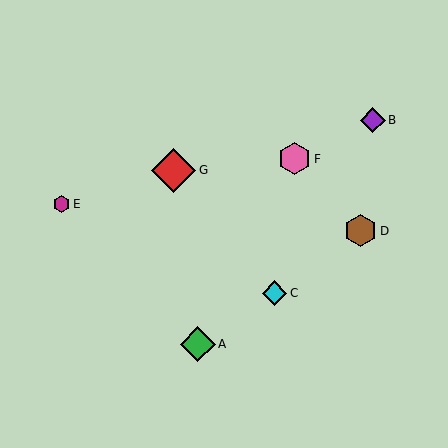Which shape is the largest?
The red diamond (labeled G) is the largest.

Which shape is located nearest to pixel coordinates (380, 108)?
The purple diamond (labeled B) at (373, 120) is nearest to that location.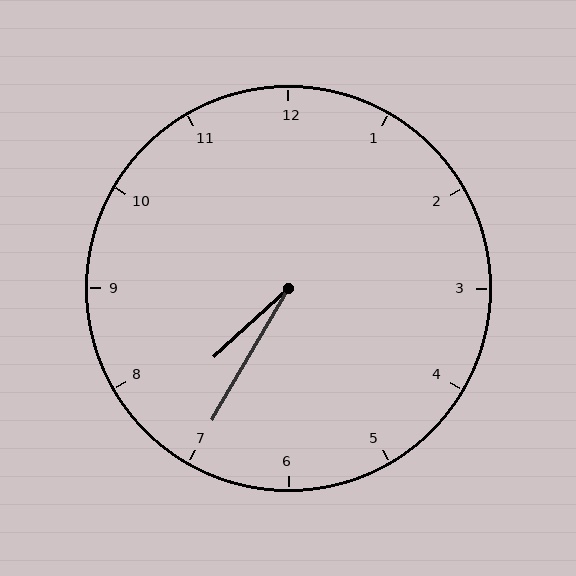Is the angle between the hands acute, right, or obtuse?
It is acute.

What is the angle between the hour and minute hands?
Approximately 18 degrees.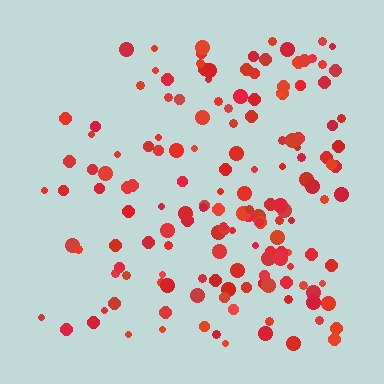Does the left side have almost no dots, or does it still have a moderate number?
Still a moderate number, just noticeably fewer than the right.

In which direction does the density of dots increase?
From left to right, with the right side densest.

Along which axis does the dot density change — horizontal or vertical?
Horizontal.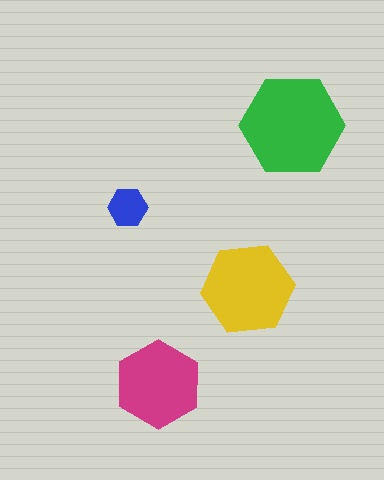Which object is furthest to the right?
The green hexagon is rightmost.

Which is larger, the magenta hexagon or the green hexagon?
The green one.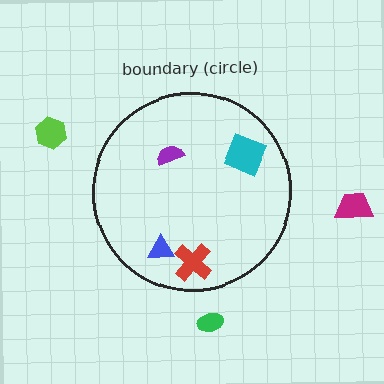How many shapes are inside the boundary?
4 inside, 3 outside.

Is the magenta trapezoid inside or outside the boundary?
Outside.